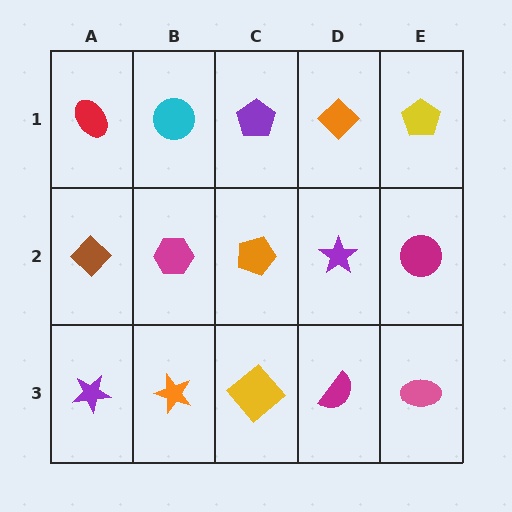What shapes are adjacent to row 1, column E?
A magenta circle (row 2, column E), an orange diamond (row 1, column D).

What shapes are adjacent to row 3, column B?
A magenta hexagon (row 2, column B), a purple star (row 3, column A), a yellow diamond (row 3, column C).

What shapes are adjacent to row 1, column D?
A purple star (row 2, column D), a purple pentagon (row 1, column C), a yellow pentagon (row 1, column E).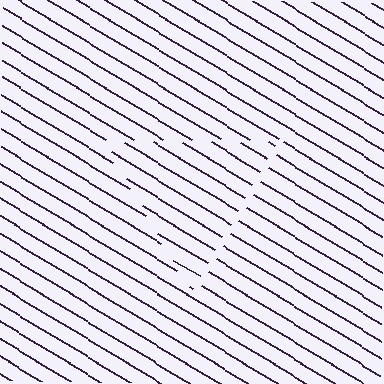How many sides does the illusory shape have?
3 sides — the line-ends trace a triangle.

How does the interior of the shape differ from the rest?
The interior of the shape contains the same grating, shifted by half a period — the contour is defined by the phase discontinuity where line-ends from the inner and outer gratings abut.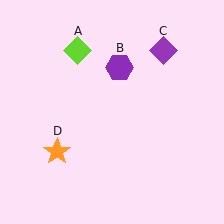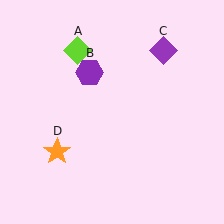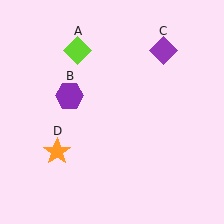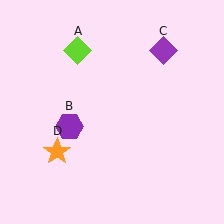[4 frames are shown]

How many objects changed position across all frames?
1 object changed position: purple hexagon (object B).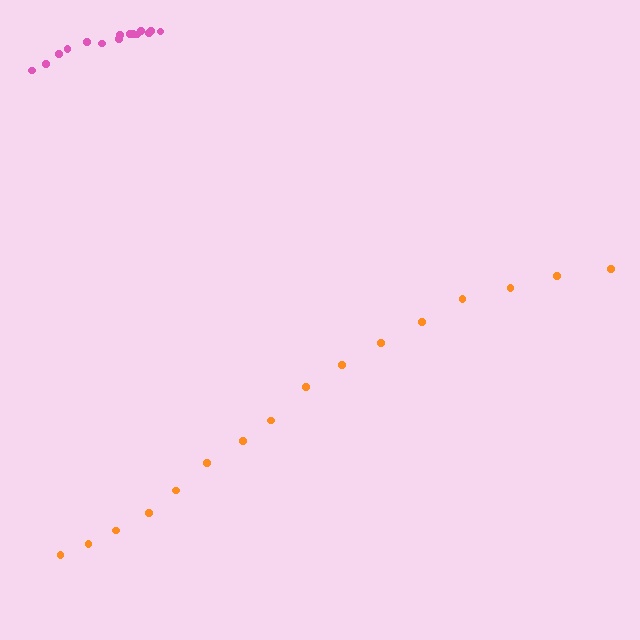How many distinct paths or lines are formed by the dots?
There are 2 distinct paths.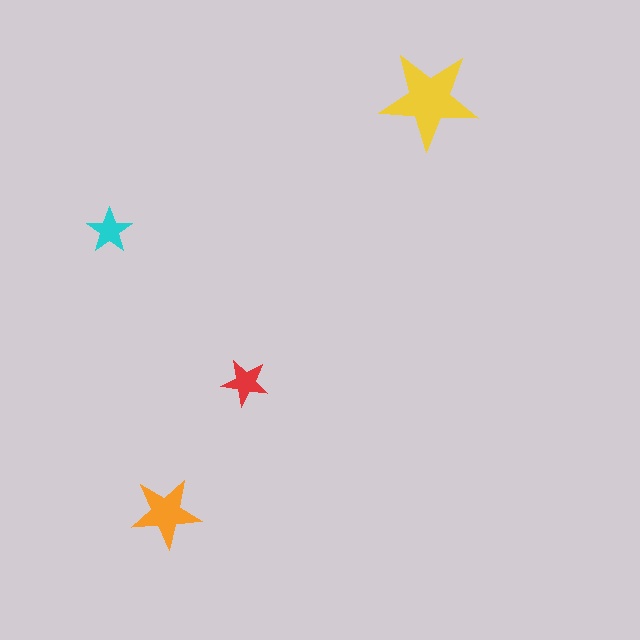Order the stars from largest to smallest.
the yellow one, the orange one, the red one, the cyan one.